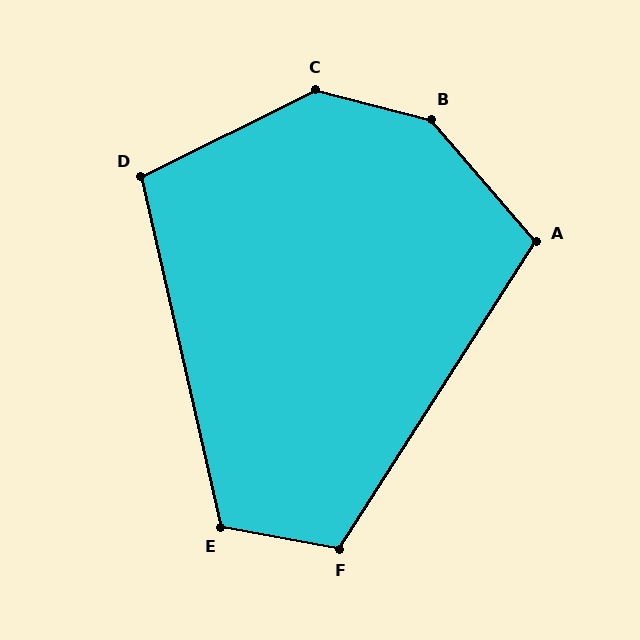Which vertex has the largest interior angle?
B, at approximately 144 degrees.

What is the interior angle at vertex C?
Approximately 140 degrees (obtuse).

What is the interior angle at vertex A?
Approximately 107 degrees (obtuse).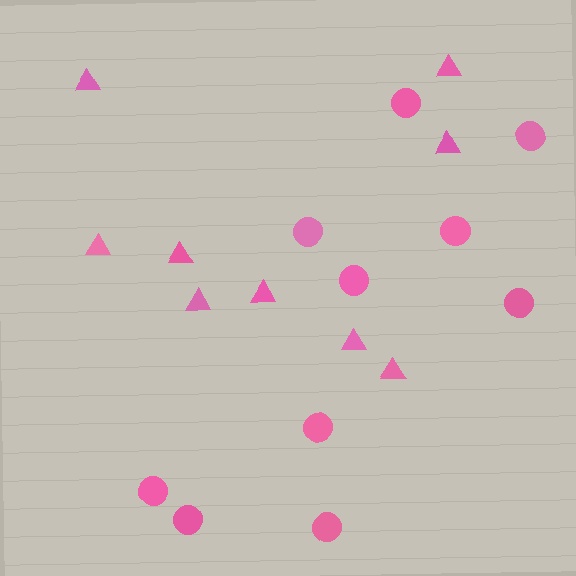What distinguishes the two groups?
There are 2 groups: one group of triangles (9) and one group of circles (10).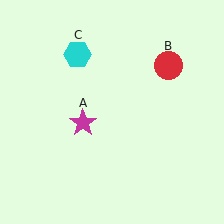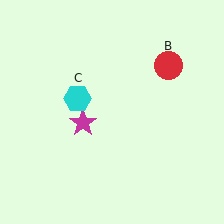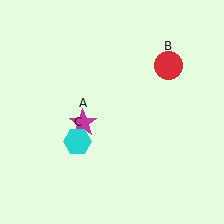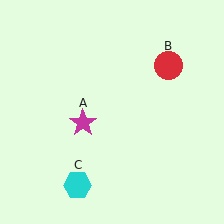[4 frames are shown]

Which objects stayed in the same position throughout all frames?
Magenta star (object A) and red circle (object B) remained stationary.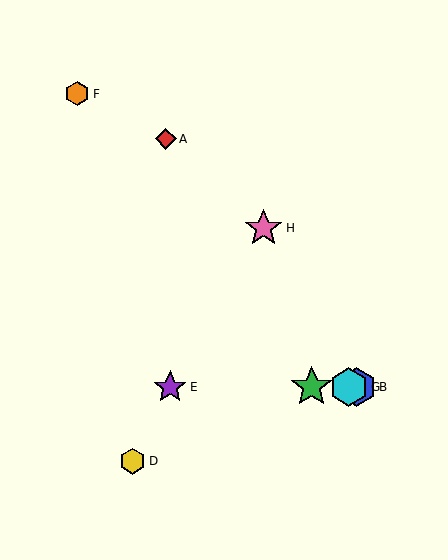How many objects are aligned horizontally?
4 objects (B, C, E, G) are aligned horizontally.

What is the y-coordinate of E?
Object E is at y≈387.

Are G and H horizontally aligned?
No, G is at y≈387 and H is at y≈228.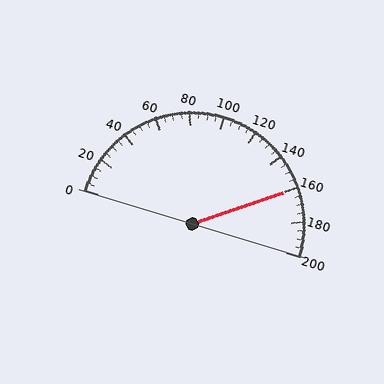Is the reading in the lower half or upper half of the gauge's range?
The reading is in the upper half of the range (0 to 200).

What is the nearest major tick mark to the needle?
The nearest major tick mark is 160.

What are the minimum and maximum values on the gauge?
The gauge ranges from 0 to 200.